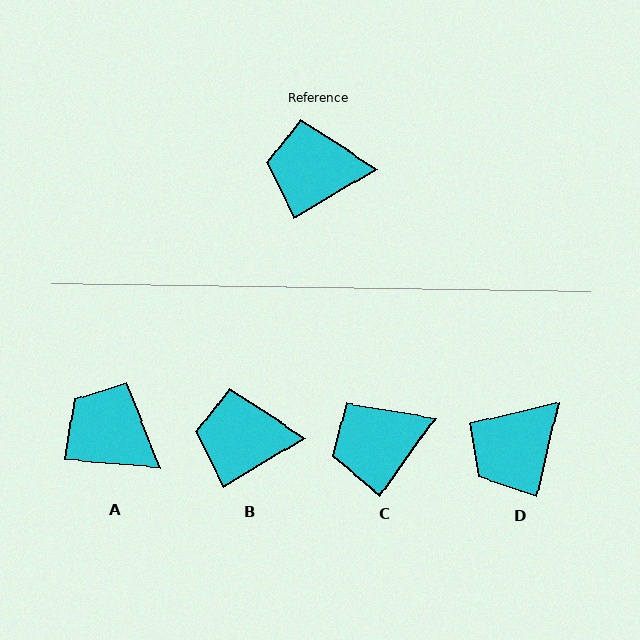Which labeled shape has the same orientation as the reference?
B.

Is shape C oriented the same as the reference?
No, it is off by about 24 degrees.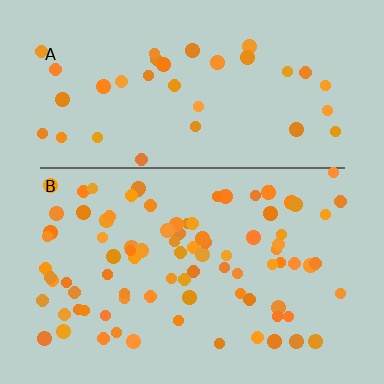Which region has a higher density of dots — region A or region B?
B (the bottom).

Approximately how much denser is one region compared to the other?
Approximately 2.4× — region B over region A.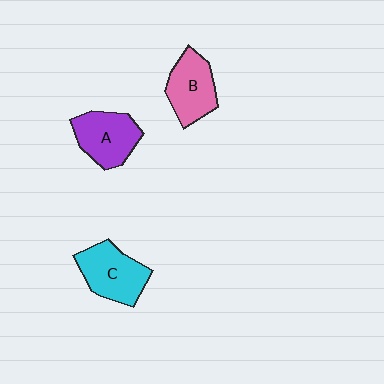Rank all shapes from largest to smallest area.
From largest to smallest: C (cyan), A (purple), B (pink).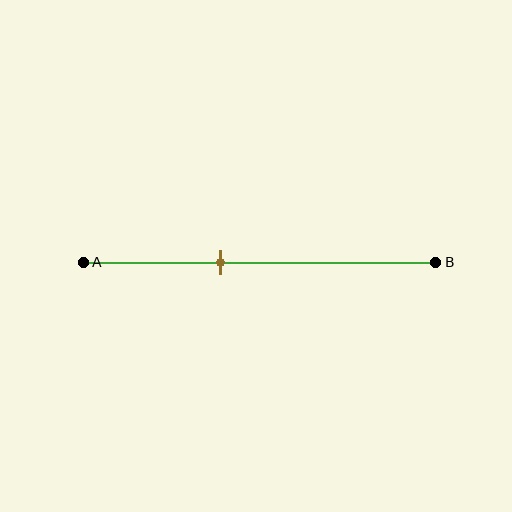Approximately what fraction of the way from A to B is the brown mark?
The brown mark is approximately 40% of the way from A to B.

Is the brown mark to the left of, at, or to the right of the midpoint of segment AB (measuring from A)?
The brown mark is to the left of the midpoint of segment AB.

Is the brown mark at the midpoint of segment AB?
No, the mark is at about 40% from A, not at the 50% midpoint.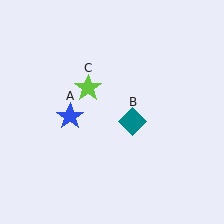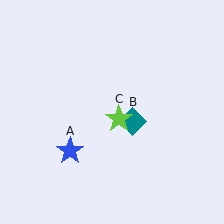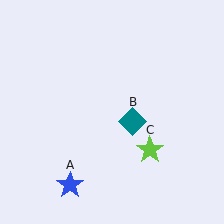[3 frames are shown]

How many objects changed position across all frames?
2 objects changed position: blue star (object A), lime star (object C).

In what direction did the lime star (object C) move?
The lime star (object C) moved down and to the right.